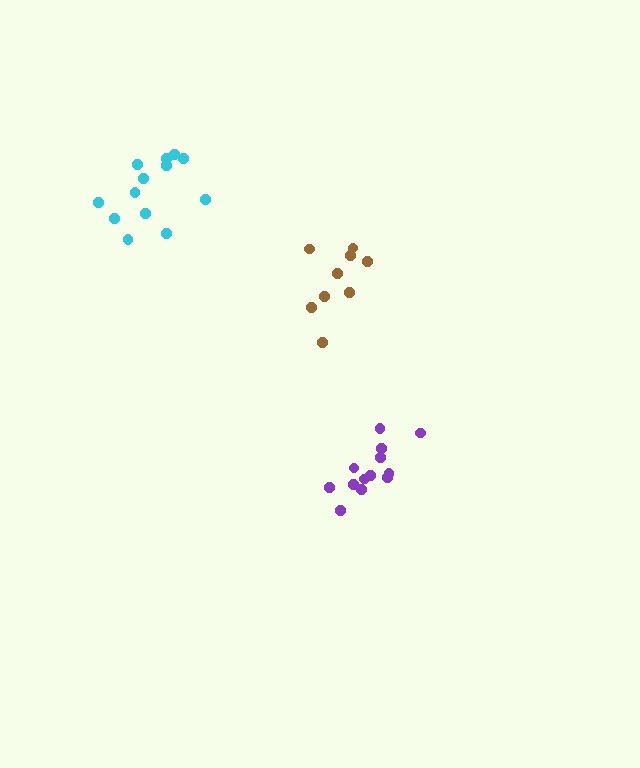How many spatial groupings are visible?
There are 3 spatial groupings.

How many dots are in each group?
Group 1: 9 dots, Group 2: 13 dots, Group 3: 13 dots (35 total).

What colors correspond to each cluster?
The clusters are colored: brown, cyan, purple.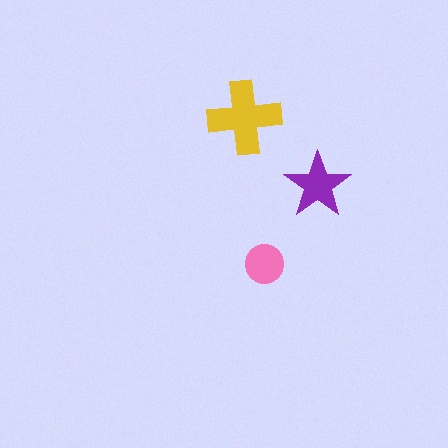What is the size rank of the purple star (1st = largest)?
2nd.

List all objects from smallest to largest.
The pink circle, the purple star, the yellow cross.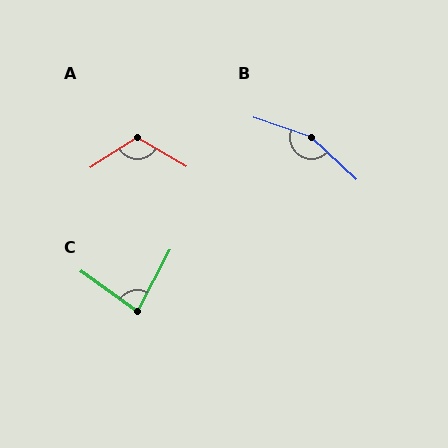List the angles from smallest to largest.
C (82°), A (117°), B (155°).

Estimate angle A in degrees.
Approximately 117 degrees.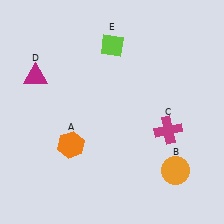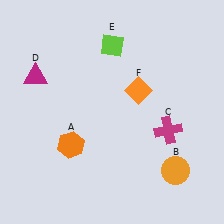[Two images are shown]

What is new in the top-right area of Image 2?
An orange diamond (F) was added in the top-right area of Image 2.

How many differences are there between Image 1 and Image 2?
There is 1 difference between the two images.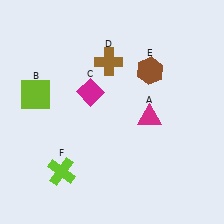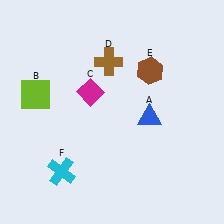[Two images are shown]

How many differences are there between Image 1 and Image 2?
There are 2 differences between the two images.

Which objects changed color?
A changed from magenta to blue. F changed from lime to cyan.